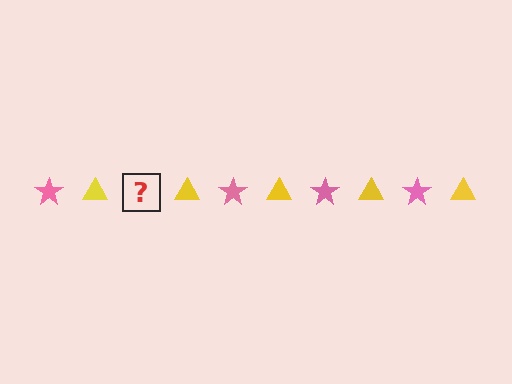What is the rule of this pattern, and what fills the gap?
The rule is that the pattern alternates between pink star and yellow triangle. The gap should be filled with a pink star.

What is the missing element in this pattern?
The missing element is a pink star.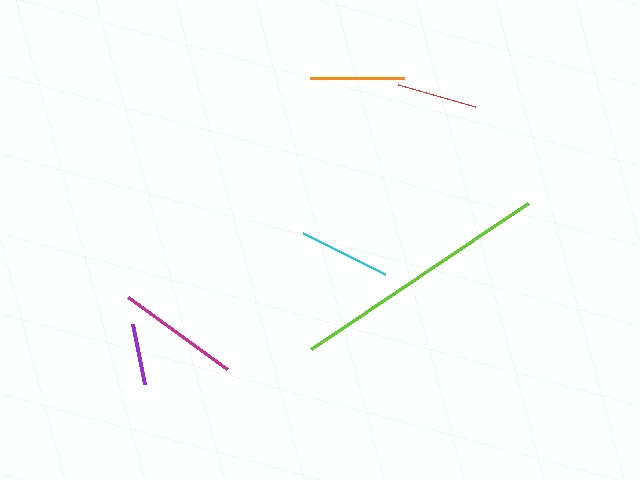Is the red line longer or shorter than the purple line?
The red line is longer than the purple line.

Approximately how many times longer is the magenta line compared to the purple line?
The magenta line is approximately 2.0 times the length of the purple line.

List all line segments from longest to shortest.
From longest to shortest: lime, magenta, orange, cyan, red, purple.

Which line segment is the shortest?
The purple line is the shortest at approximately 62 pixels.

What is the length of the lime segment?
The lime segment is approximately 262 pixels long.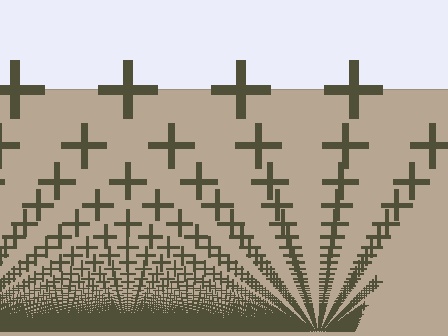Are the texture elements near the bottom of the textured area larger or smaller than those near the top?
Smaller. The gradient is inverted — elements near the bottom are smaller and denser.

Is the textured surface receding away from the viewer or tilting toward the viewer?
The surface appears to tilt toward the viewer. Texture elements get larger and sparser toward the top.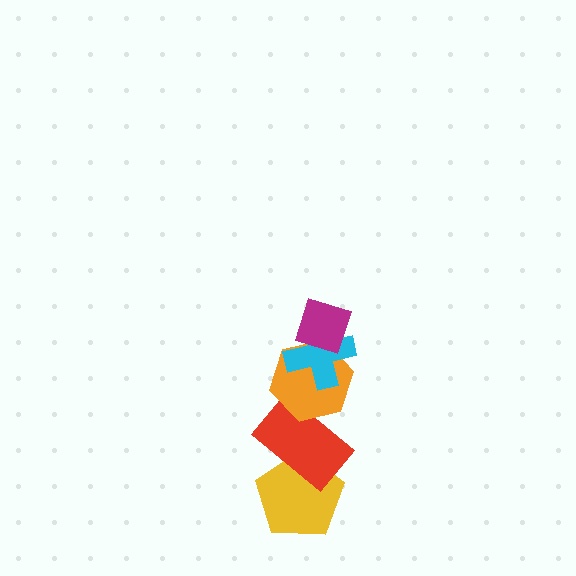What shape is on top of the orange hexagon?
The cyan cross is on top of the orange hexagon.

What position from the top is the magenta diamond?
The magenta diamond is 1st from the top.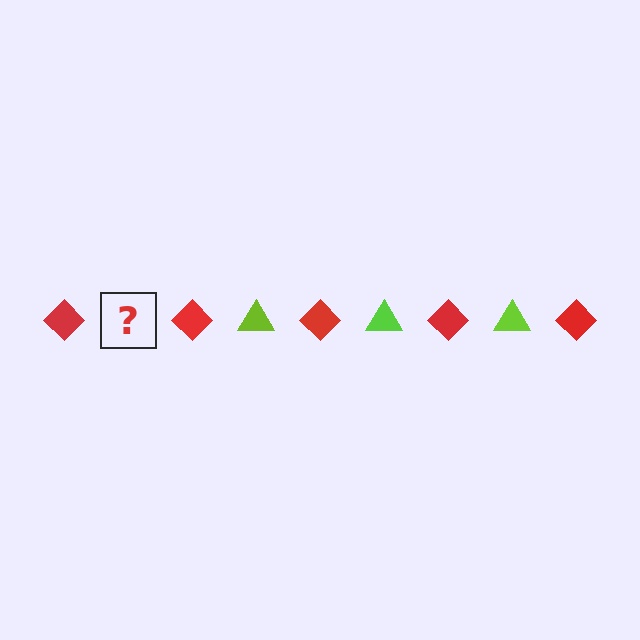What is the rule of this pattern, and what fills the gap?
The rule is that the pattern alternates between red diamond and lime triangle. The gap should be filled with a lime triangle.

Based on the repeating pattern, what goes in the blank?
The blank should be a lime triangle.